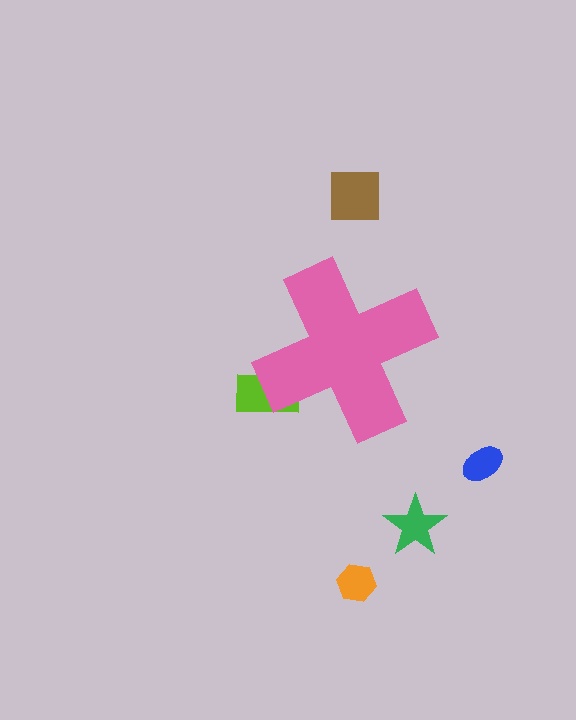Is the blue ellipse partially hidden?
No, the blue ellipse is fully visible.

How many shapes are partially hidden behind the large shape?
1 shape is partially hidden.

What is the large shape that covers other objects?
A pink cross.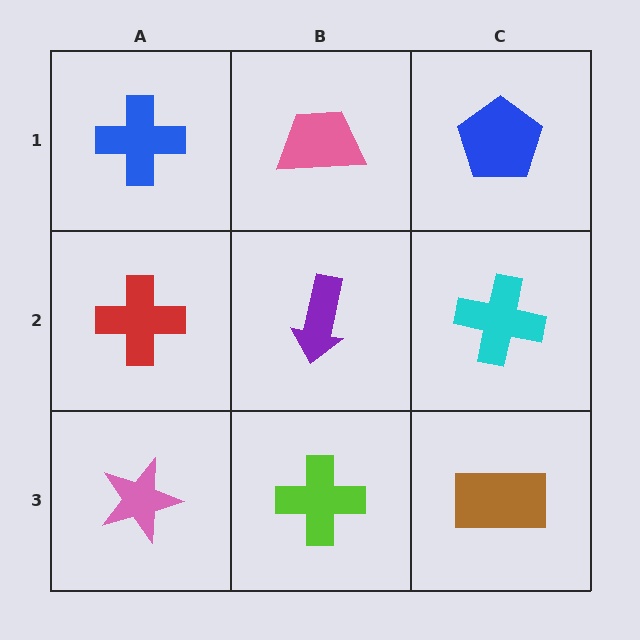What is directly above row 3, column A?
A red cross.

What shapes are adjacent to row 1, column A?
A red cross (row 2, column A), a pink trapezoid (row 1, column B).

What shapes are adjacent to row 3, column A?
A red cross (row 2, column A), a lime cross (row 3, column B).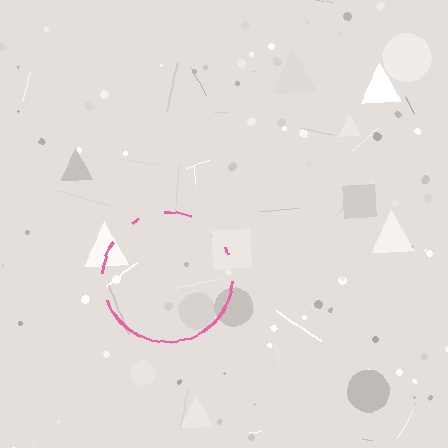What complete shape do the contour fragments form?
The contour fragments form a circle.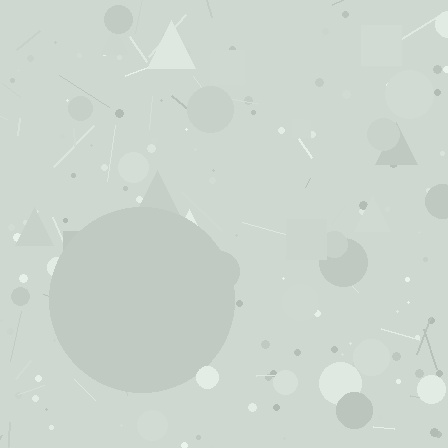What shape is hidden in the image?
A circle is hidden in the image.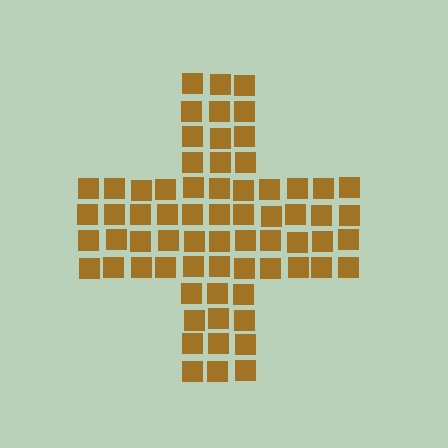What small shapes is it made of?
It is made of small squares.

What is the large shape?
The large shape is a cross.